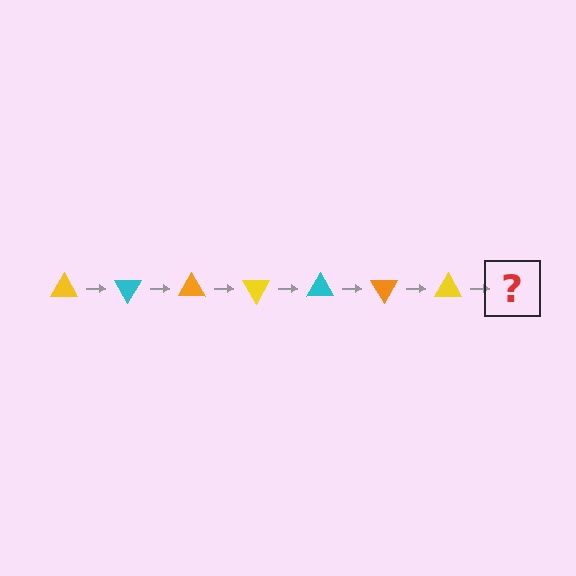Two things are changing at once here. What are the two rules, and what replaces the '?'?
The two rules are that it rotates 60 degrees each step and the color cycles through yellow, cyan, and orange. The '?' should be a cyan triangle, rotated 420 degrees from the start.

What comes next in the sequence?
The next element should be a cyan triangle, rotated 420 degrees from the start.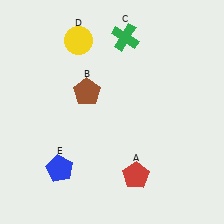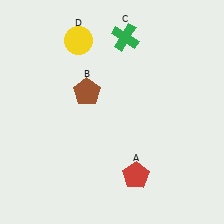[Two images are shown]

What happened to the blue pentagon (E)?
The blue pentagon (E) was removed in Image 2. It was in the bottom-left area of Image 1.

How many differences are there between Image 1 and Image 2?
There is 1 difference between the two images.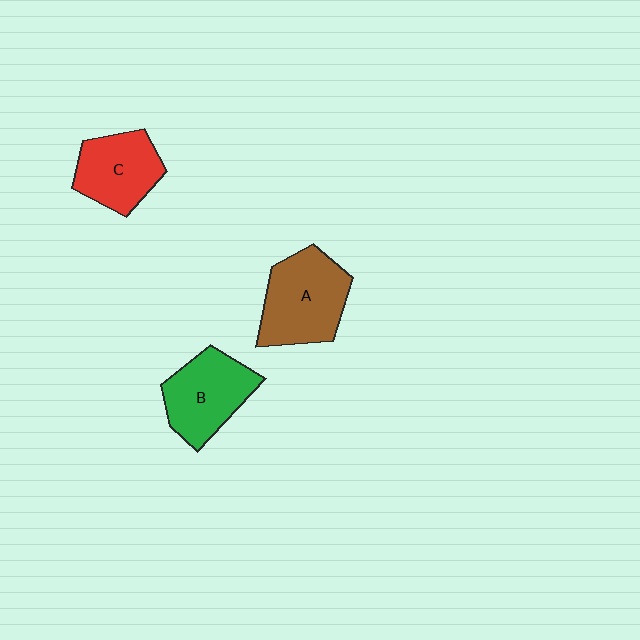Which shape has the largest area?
Shape A (brown).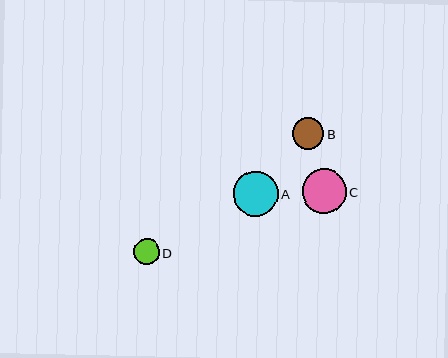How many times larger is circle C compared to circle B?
Circle C is approximately 1.4 times the size of circle B.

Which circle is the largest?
Circle A is the largest with a size of approximately 45 pixels.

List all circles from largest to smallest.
From largest to smallest: A, C, B, D.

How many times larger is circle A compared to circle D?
Circle A is approximately 1.8 times the size of circle D.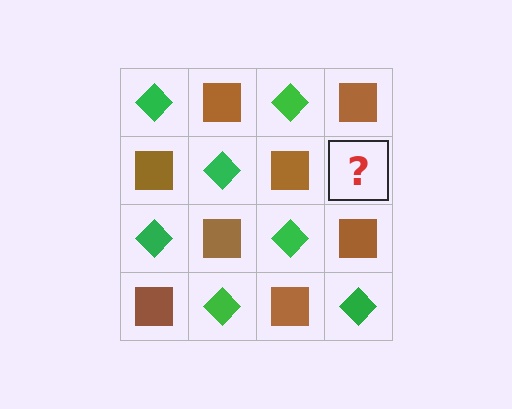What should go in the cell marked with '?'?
The missing cell should contain a green diamond.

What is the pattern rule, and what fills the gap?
The rule is that it alternates green diamond and brown square in a checkerboard pattern. The gap should be filled with a green diamond.